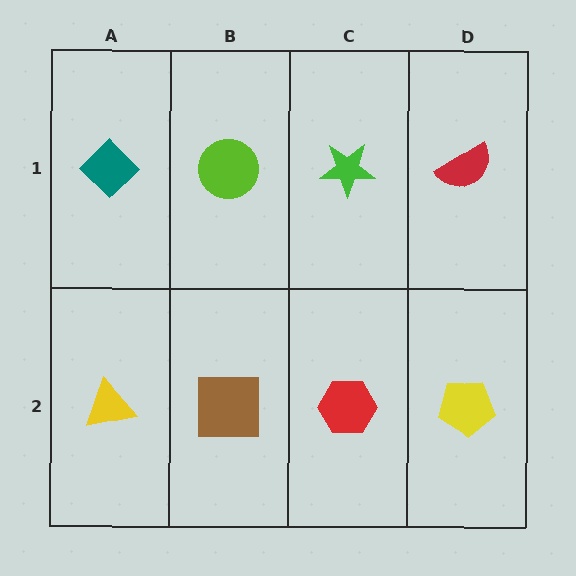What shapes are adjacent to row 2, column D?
A red semicircle (row 1, column D), a red hexagon (row 2, column C).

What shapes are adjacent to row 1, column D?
A yellow pentagon (row 2, column D), a green star (row 1, column C).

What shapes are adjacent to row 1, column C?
A red hexagon (row 2, column C), a lime circle (row 1, column B), a red semicircle (row 1, column D).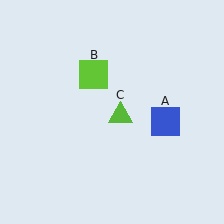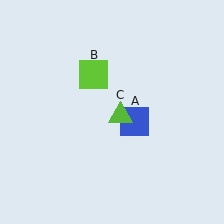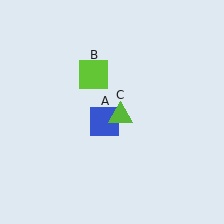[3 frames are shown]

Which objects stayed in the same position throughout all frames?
Lime square (object B) and lime triangle (object C) remained stationary.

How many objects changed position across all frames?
1 object changed position: blue square (object A).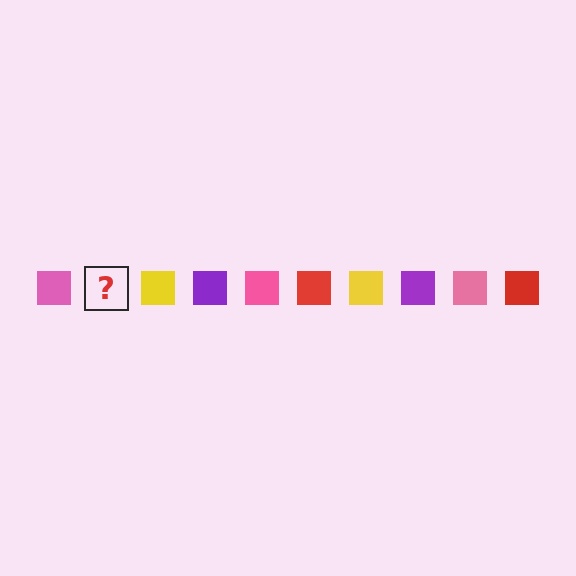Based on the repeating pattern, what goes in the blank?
The blank should be a red square.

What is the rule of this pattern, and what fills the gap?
The rule is that the pattern cycles through pink, red, yellow, purple squares. The gap should be filled with a red square.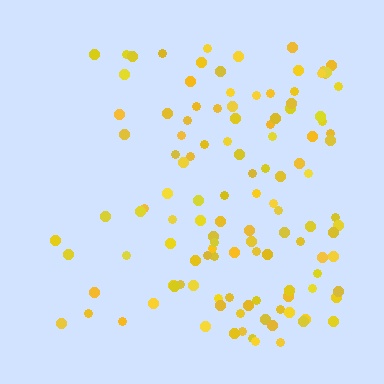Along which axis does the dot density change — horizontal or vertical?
Horizontal.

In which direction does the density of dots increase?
From left to right, with the right side densest.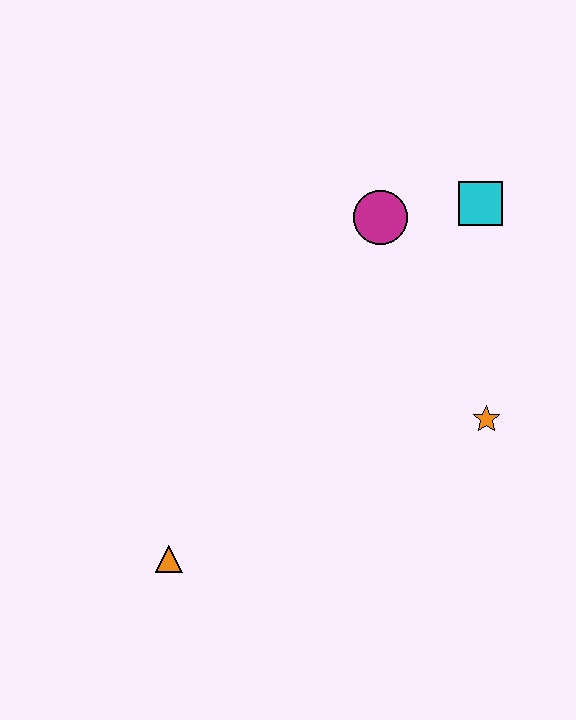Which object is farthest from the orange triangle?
The cyan square is farthest from the orange triangle.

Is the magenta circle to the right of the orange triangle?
Yes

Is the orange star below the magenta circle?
Yes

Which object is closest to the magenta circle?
The cyan square is closest to the magenta circle.